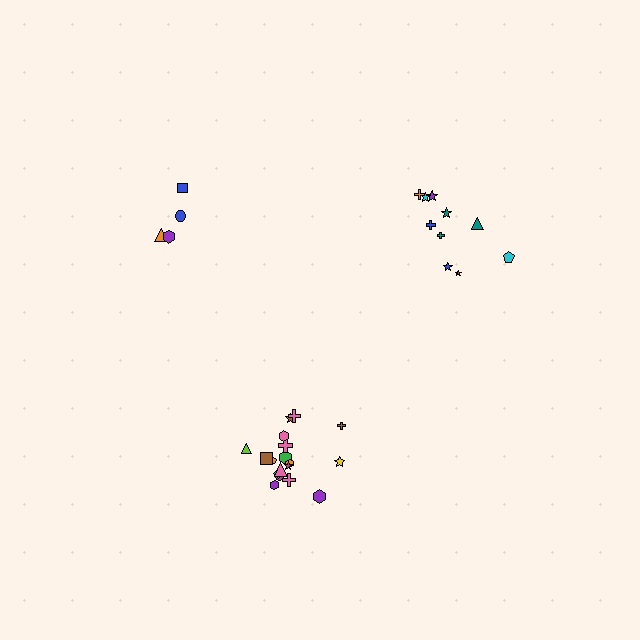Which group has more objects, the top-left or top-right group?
The top-right group.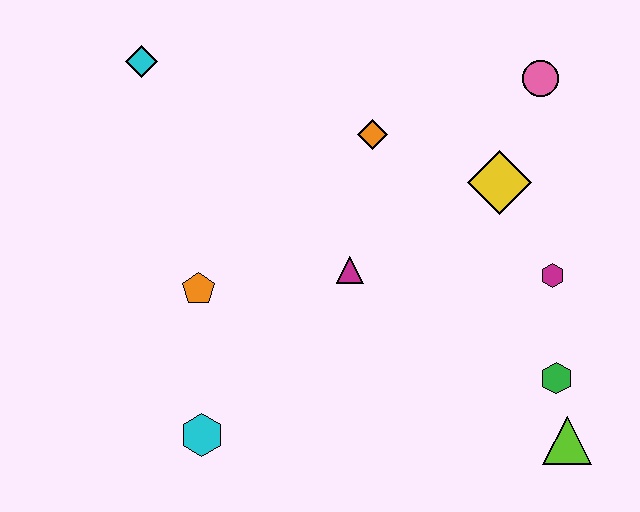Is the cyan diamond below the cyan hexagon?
No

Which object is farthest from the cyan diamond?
The lime triangle is farthest from the cyan diamond.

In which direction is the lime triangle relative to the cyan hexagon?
The lime triangle is to the right of the cyan hexagon.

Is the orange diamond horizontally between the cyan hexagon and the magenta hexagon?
Yes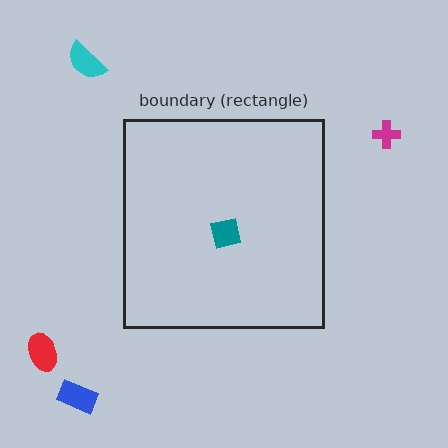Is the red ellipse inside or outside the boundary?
Outside.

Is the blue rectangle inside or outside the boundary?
Outside.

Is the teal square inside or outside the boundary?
Inside.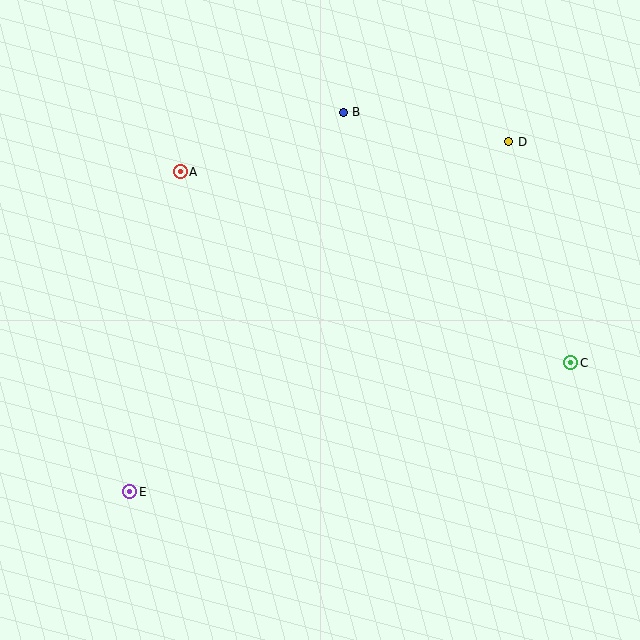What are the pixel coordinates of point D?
Point D is at (509, 142).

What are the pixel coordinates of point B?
Point B is at (343, 112).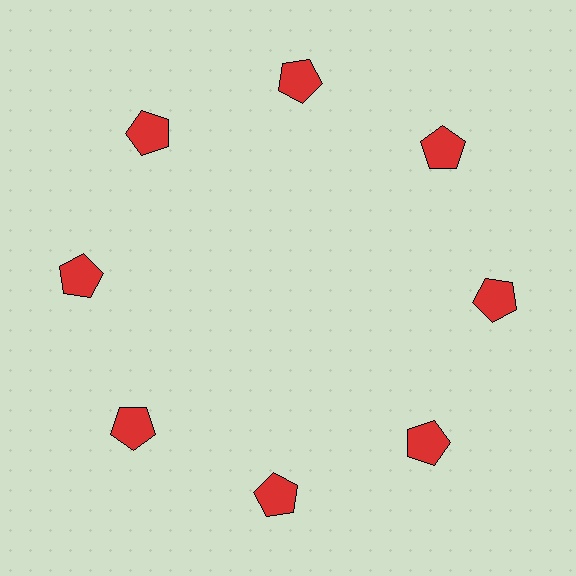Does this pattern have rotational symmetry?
Yes, this pattern has 8-fold rotational symmetry. It looks the same after rotating 45 degrees around the center.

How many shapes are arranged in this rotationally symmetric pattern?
There are 8 shapes, arranged in 8 groups of 1.